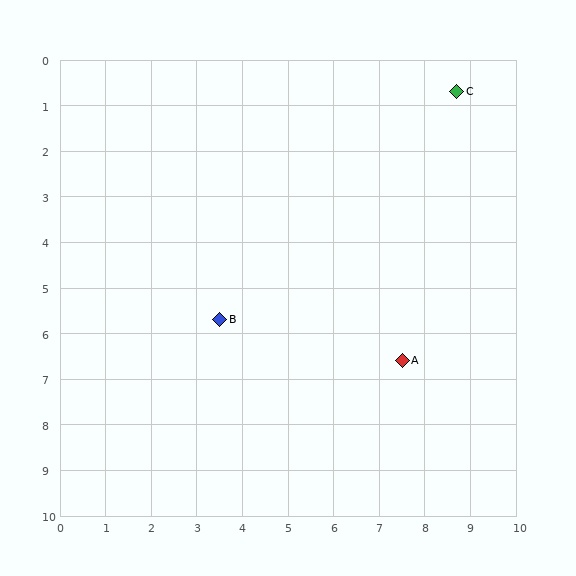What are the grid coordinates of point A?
Point A is at approximately (7.5, 6.6).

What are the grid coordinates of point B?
Point B is at approximately (3.5, 5.7).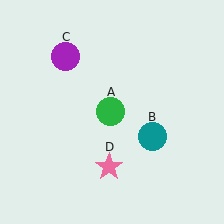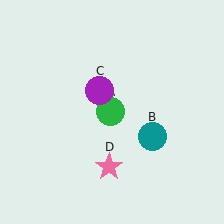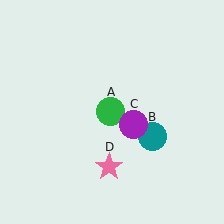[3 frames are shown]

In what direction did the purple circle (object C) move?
The purple circle (object C) moved down and to the right.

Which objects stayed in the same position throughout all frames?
Green circle (object A) and teal circle (object B) and pink star (object D) remained stationary.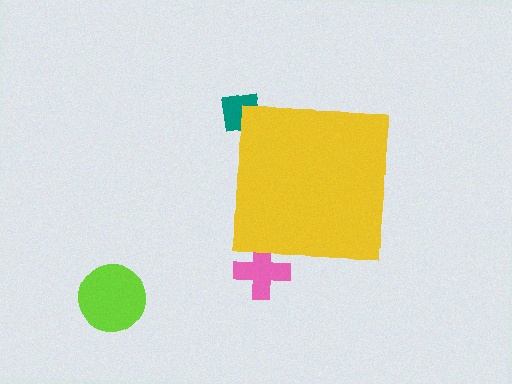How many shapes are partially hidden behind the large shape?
2 shapes are partially hidden.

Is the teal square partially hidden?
Yes, the teal square is partially hidden behind the yellow square.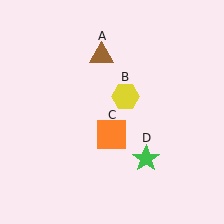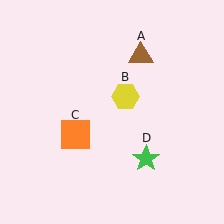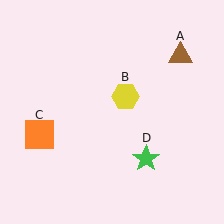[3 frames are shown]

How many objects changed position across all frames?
2 objects changed position: brown triangle (object A), orange square (object C).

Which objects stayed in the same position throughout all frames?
Yellow hexagon (object B) and green star (object D) remained stationary.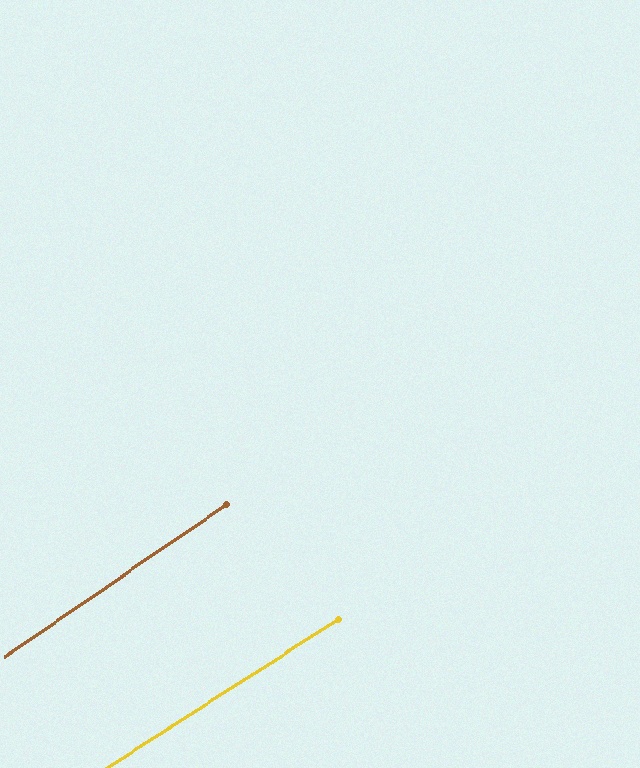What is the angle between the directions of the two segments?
Approximately 2 degrees.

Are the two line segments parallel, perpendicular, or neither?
Parallel — their directions differ by only 1.7°.